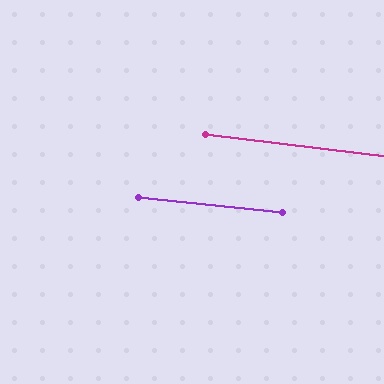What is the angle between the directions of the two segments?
Approximately 1 degree.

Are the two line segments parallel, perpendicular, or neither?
Parallel — their directions differ by only 1.1°.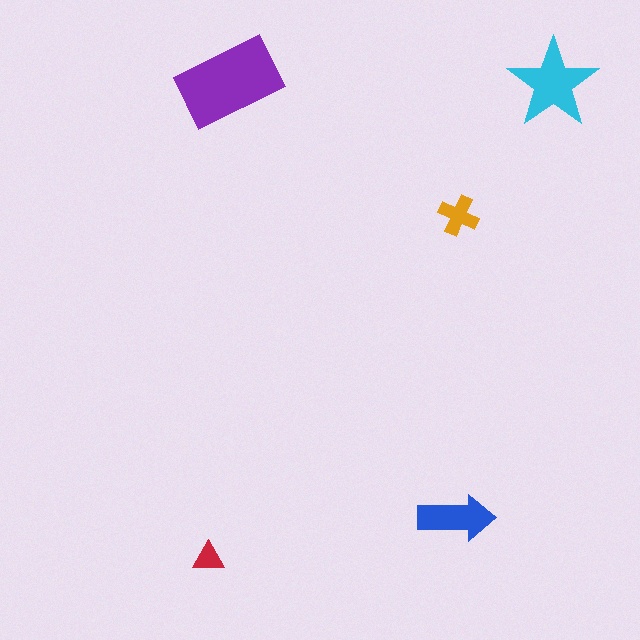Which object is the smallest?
The red triangle.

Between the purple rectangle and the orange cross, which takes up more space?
The purple rectangle.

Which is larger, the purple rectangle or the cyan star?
The purple rectangle.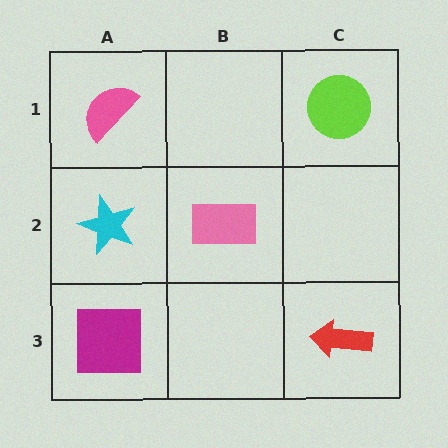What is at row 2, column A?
A cyan star.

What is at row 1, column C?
A lime circle.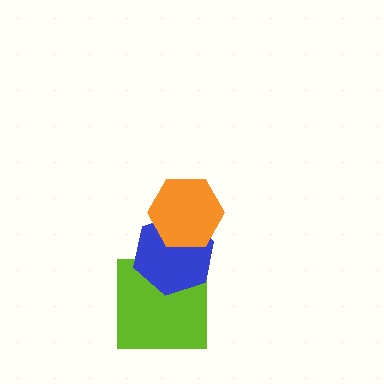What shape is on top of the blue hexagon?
The orange hexagon is on top of the blue hexagon.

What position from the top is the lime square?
The lime square is 3rd from the top.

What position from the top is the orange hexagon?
The orange hexagon is 1st from the top.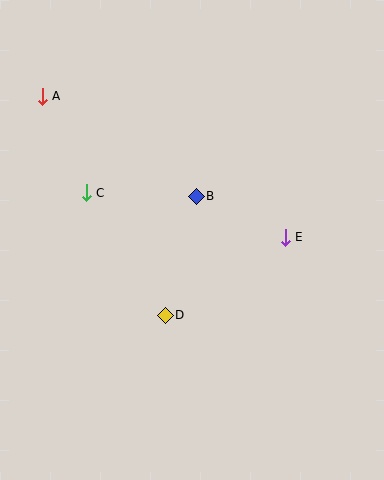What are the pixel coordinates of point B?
Point B is at (196, 196).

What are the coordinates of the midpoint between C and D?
The midpoint between C and D is at (126, 254).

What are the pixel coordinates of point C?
Point C is at (86, 193).